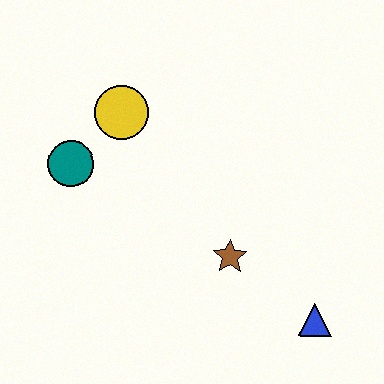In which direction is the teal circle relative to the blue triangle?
The teal circle is to the left of the blue triangle.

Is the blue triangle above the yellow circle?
No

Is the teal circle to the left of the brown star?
Yes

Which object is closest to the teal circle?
The yellow circle is closest to the teal circle.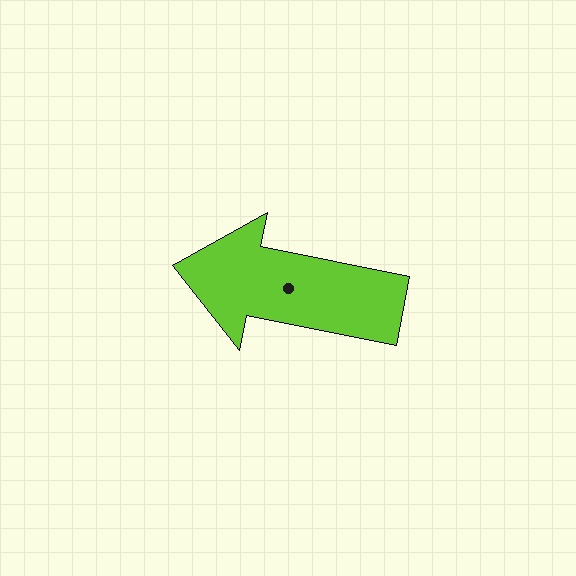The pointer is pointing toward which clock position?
Roughly 9 o'clock.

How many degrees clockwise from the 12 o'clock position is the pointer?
Approximately 281 degrees.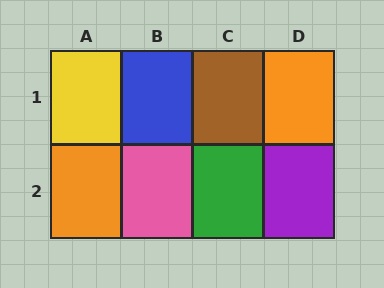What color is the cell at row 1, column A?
Yellow.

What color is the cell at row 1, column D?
Orange.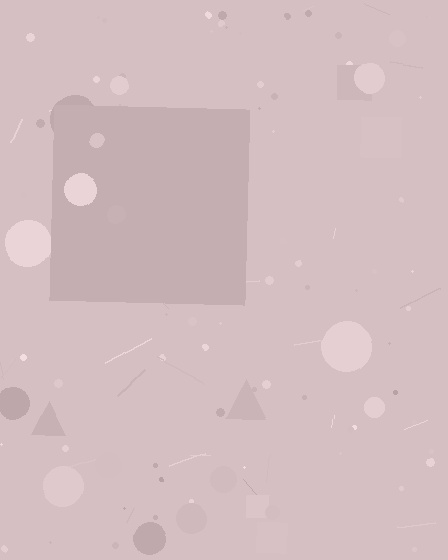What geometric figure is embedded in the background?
A square is embedded in the background.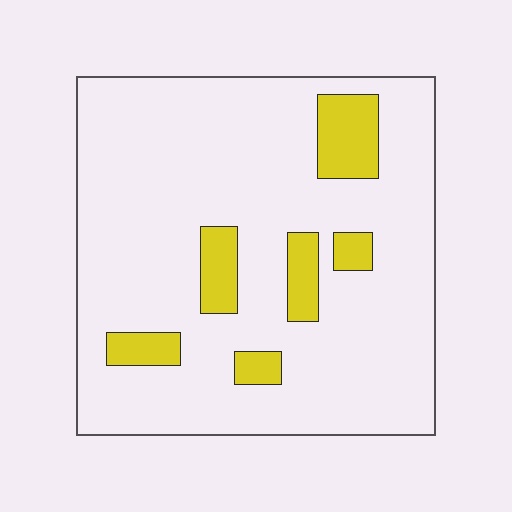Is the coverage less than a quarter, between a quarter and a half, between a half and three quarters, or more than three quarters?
Less than a quarter.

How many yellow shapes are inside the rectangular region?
6.